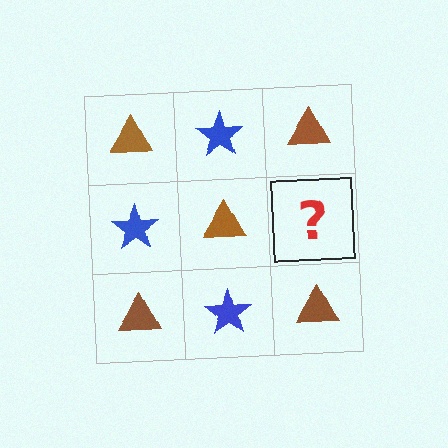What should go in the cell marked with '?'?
The missing cell should contain a blue star.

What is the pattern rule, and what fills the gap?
The rule is that it alternates brown triangle and blue star in a checkerboard pattern. The gap should be filled with a blue star.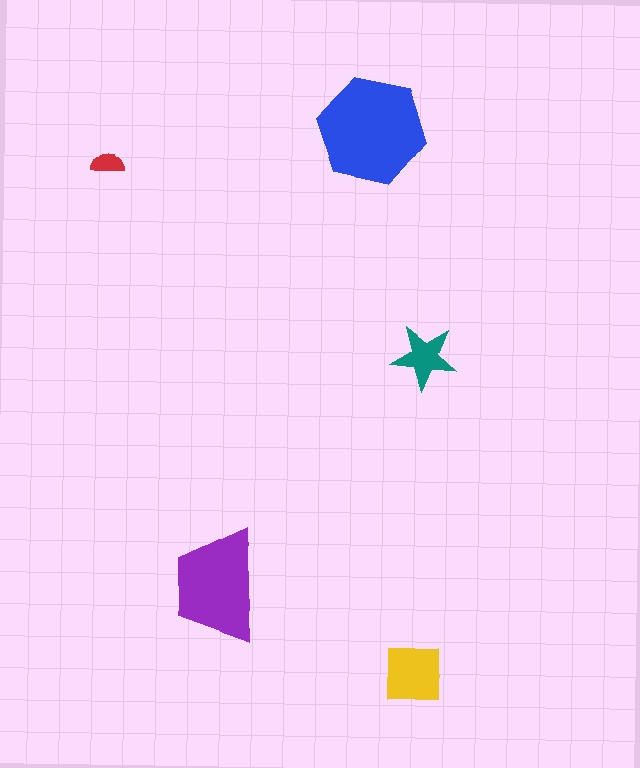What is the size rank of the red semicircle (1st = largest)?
5th.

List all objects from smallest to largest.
The red semicircle, the teal star, the yellow square, the purple trapezoid, the blue hexagon.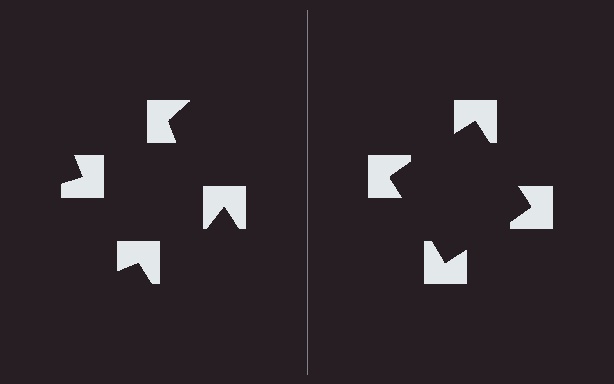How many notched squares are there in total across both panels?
8 — 4 on each side.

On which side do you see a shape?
An illusory square appears on the right side. On the left side the wedge cuts are rotated, so no coherent shape forms.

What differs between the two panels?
The notched squares are positioned identically on both sides; only the wedge orientations differ. On the right they align to a square; on the left they are misaligned.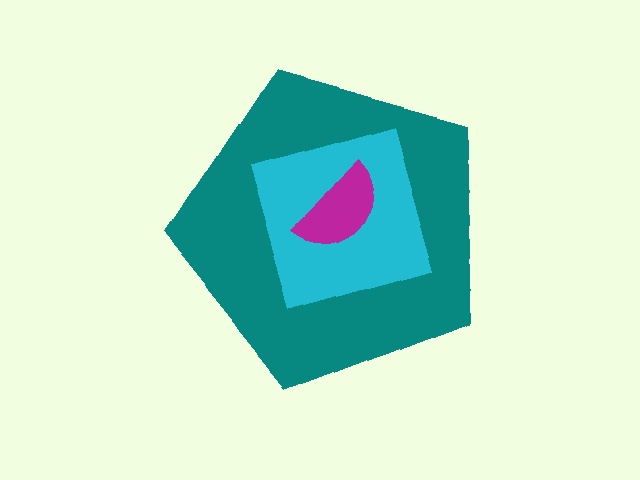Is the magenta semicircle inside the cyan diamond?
Yes.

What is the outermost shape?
The teal pentagon.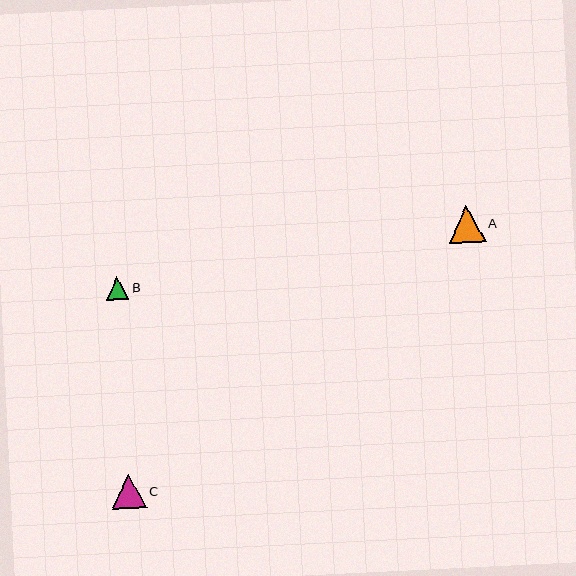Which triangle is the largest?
Triangle A is the largest with a size of approximately 37 pixels.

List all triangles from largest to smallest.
From largest to smallest: A, C, B.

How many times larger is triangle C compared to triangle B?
Triangle C is approximately 1.5 times the size of triangle B.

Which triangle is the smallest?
Triangle B is the smallest with a size of approximately 23 pixels.